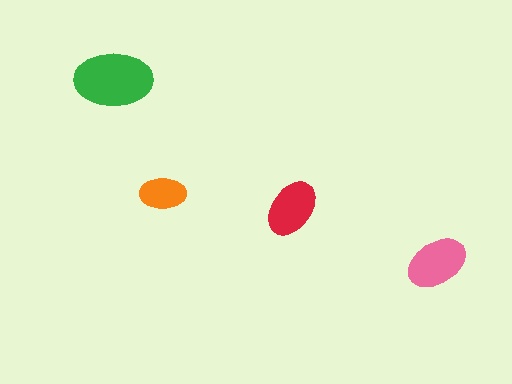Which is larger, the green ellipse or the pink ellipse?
The green one.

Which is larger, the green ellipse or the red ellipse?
The green one.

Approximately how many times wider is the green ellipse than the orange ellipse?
About 1.5 times wider.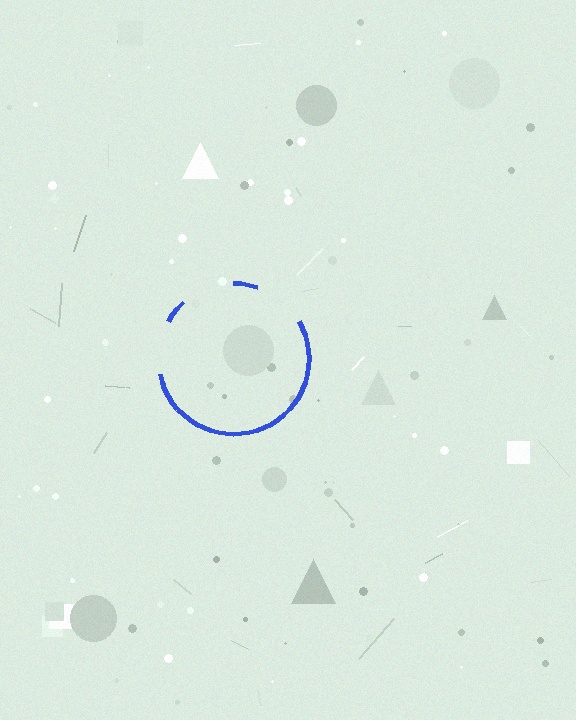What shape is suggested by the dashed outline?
The dashed outline suggests a circle.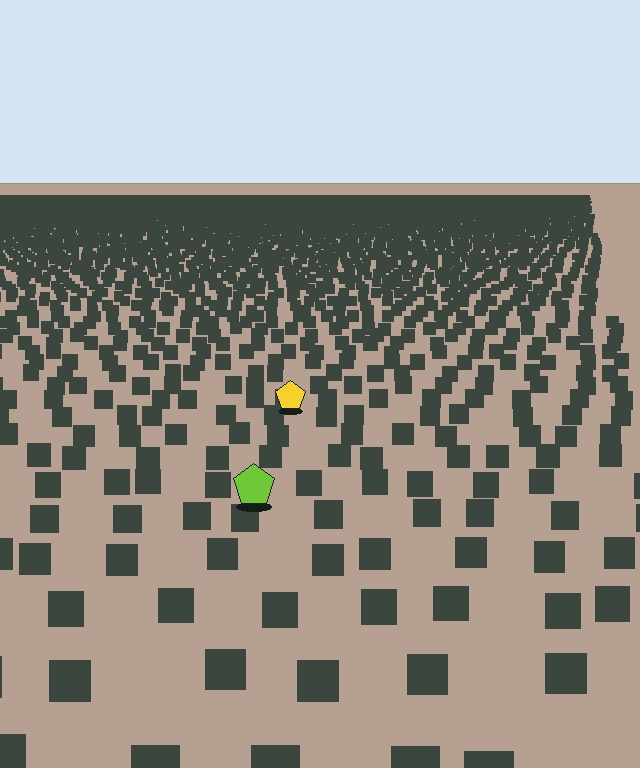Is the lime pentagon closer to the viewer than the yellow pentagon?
Yes. The lime pentagon is closer — you can tell from the texture gradient: the ground texture is coarser near it.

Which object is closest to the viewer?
The lime pentagon is closest. The texture marks near it are larger and more spread out.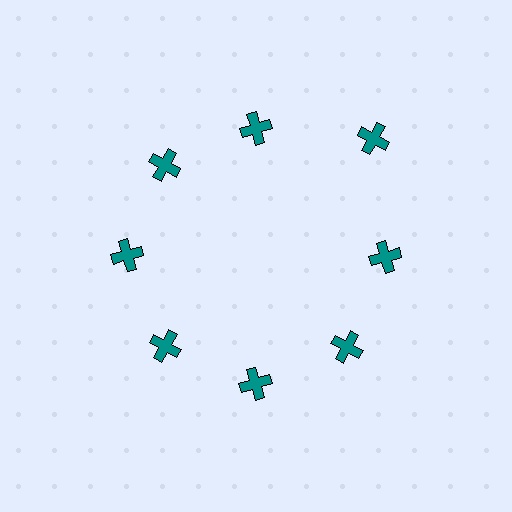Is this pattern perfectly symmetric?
No. The 8 teal crosses are arranged in a ring, but one element near the 2 o'clock position is pushed outward from the center, breaking the 8-fold rotational symmetry.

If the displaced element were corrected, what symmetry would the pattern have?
It would have 8-fold rotational symmetry — the pattern would map onto itself every 45 degrees.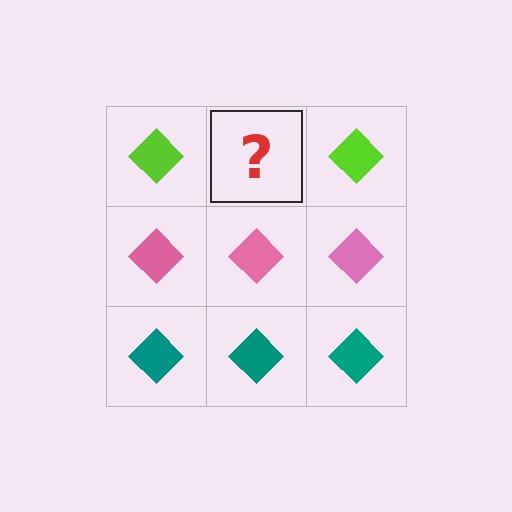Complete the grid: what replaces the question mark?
The question mark should be replaced with a lime diamond.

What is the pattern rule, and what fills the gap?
The rule is that each row has a consistent color. The gap should be filled with a lime diamond.